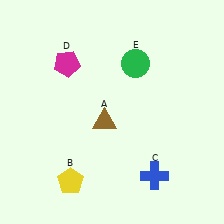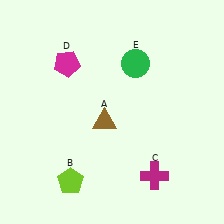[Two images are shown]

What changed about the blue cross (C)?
In Image 1, C is blue. In Image 2, it changed to magenta.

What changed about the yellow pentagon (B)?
In Image 1, B is yellow. In Image 2, it changed to lime.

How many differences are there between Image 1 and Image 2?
There are 2 differences between the two images.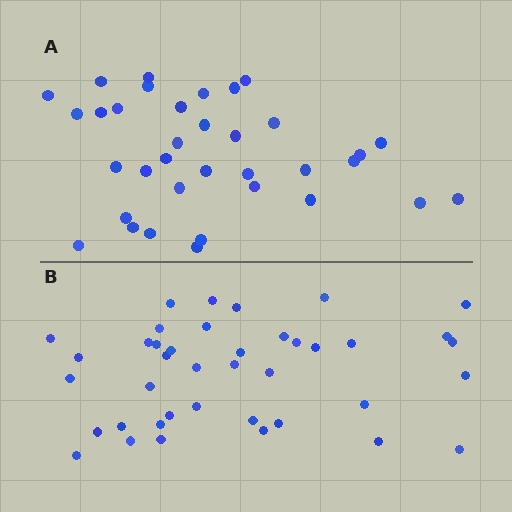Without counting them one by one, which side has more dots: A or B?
Region B (the bottom region) has more dots.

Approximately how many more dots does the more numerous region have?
Region B has about 5 more dots than region A.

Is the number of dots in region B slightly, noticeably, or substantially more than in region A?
Region B has only slightly more — the two regions are fairly close. The ratio is roughly 1.1 to 1.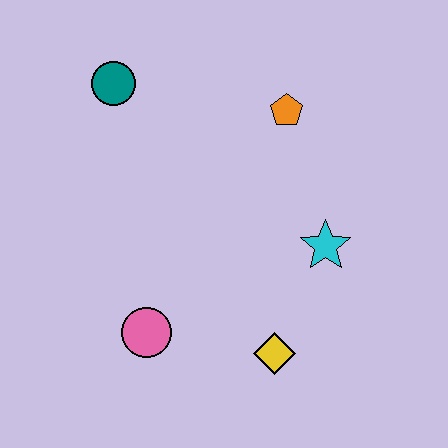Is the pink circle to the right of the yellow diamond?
No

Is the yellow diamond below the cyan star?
Yes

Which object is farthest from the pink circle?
The orange pentagon is farthest from the pink circle.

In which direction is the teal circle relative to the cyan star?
The teal circle is to the left of the cyan star.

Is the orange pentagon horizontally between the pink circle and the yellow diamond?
No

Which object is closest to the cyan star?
The yellow diamond is closest to the cyan star.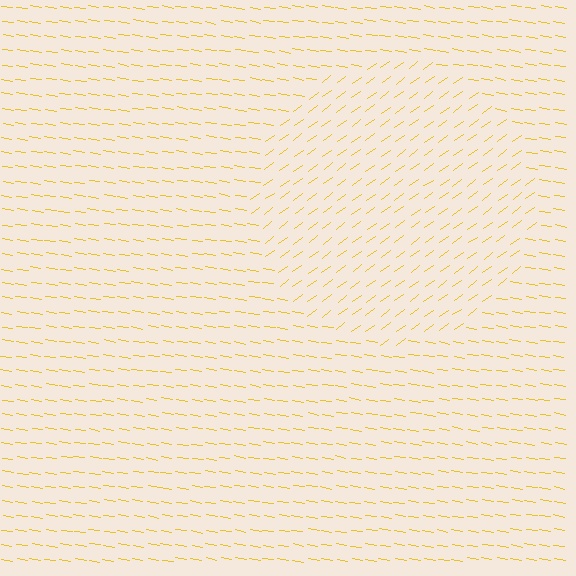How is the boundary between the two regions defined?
The boundary is defined purely by a change in line orientation (approximately 45 degrees difference). All lines are the same color and thickness.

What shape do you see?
I see a circle.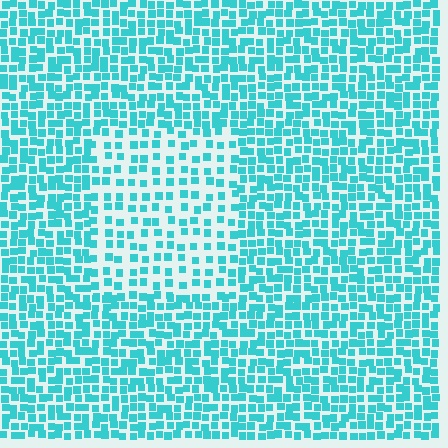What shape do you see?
I see a rectangle.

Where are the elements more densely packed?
The elements are more densely packed outside the rectangle boundary.